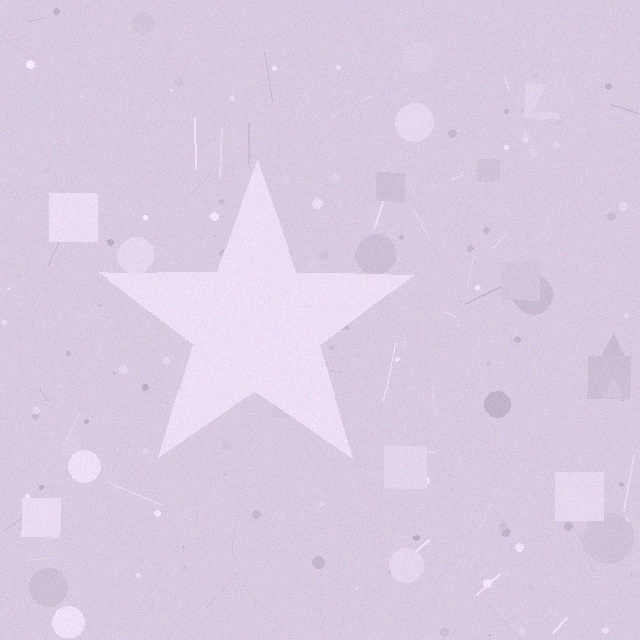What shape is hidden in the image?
A star is hidden in the image.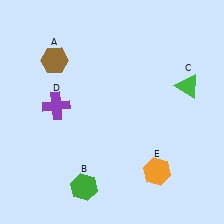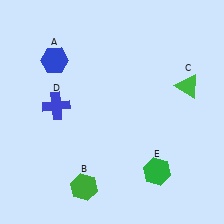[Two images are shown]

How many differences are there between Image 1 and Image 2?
There are 3 differences between the two images.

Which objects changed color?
A changed from brown to blue. D changed from purple to blue. E changed from orange to green.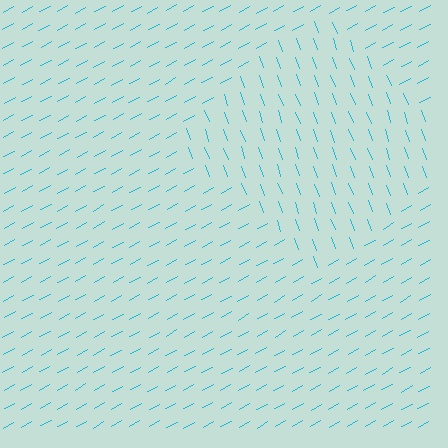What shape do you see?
I see a diamond.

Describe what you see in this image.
The image is filled with small cyan line segments. A diamond region in the image has lines oriented differently from the surrounding lines, creating a visible texture boundary.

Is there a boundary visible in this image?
Yes, there is a texture boundary formed by a change in line orientation.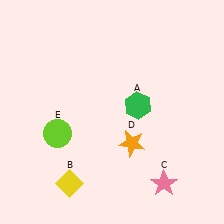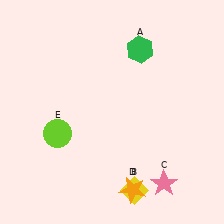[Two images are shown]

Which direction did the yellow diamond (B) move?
The yellow diamond (B) moved right.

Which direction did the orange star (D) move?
The orange star (D) moved down.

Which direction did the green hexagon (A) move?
The green hexagon (A) moved up.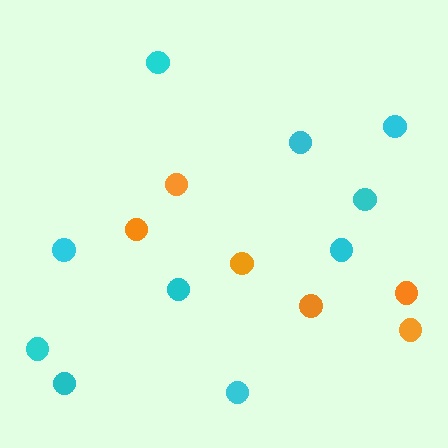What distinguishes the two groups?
There are 2 groups: one group of orange circles (6) and one group of cyan circles (10).